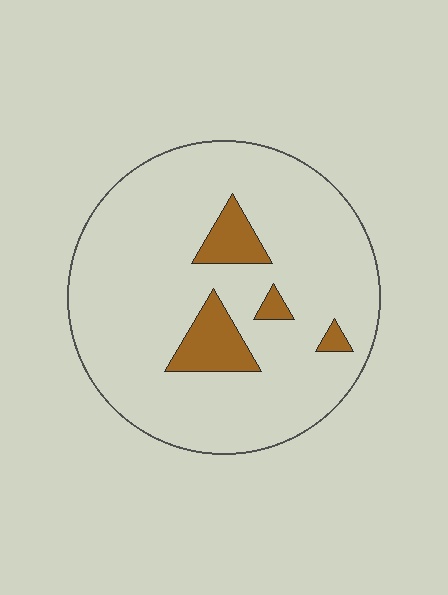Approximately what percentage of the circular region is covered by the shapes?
Approximately 10%.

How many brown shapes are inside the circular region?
4.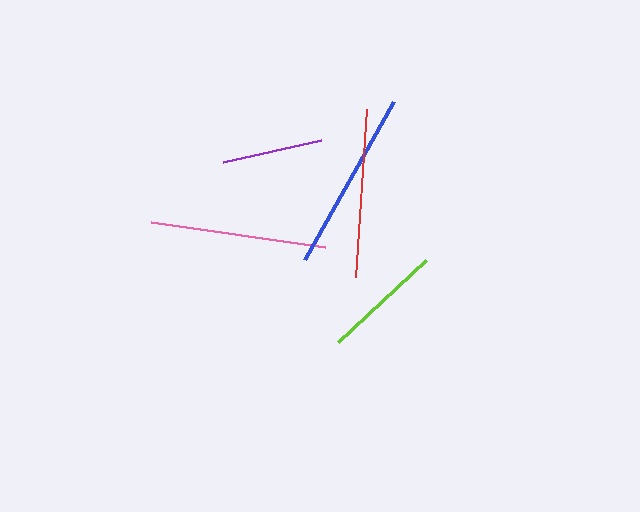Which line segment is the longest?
The blue line is the longest at approximately 182 pixels.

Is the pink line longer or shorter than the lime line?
The pink line is longer than the lime line.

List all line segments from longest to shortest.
From longest to shortest: blue, pink, red, lime, purple.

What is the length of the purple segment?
The purple segment is approximately 100 pixels long.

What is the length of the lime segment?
The lime segment is approximately 120 pixels long.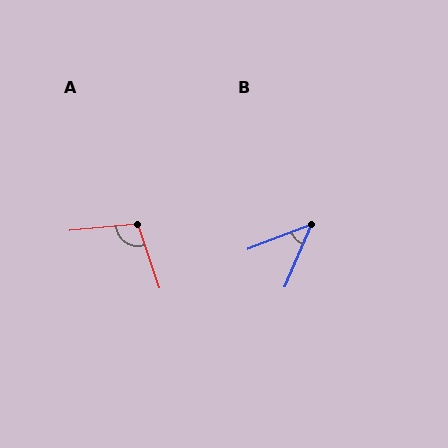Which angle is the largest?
A, at approximately 103 degrees.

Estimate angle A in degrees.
Approximately 103 degrees.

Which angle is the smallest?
B, at approximately 46 degrees.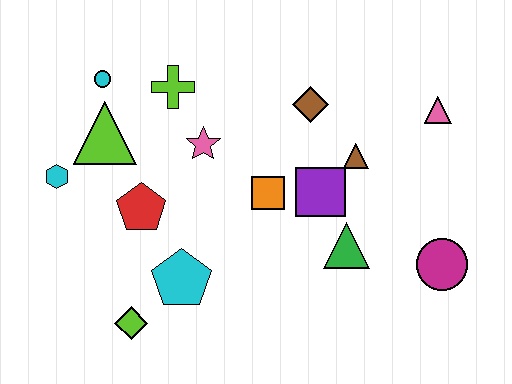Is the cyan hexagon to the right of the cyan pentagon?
No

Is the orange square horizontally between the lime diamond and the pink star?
No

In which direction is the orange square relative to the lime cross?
The orange square is below the lime cross.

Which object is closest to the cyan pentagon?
The lime diamond is closest to the cyan pentagon.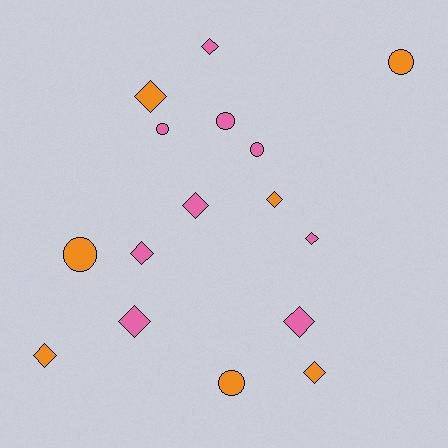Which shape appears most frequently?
Diamond, with 10 objects.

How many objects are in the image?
There are 16 objects.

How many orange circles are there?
There are 3 orange circles.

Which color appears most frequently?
Pink, with 9 objects.